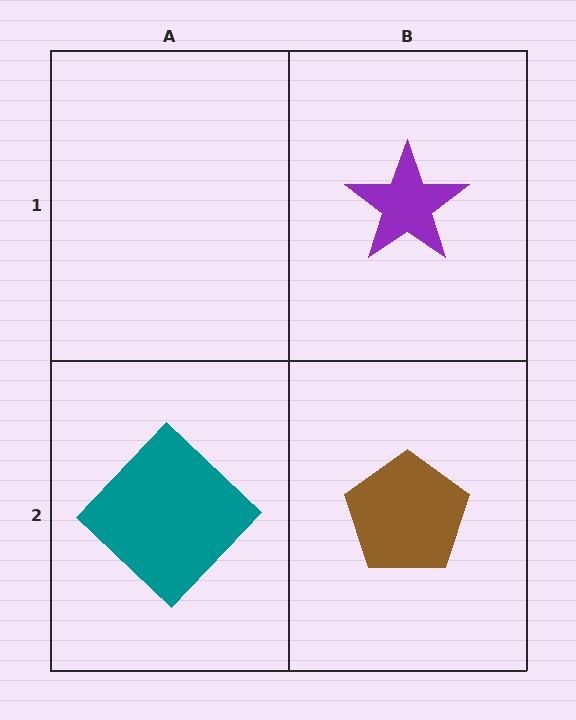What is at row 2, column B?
A brown pentagon.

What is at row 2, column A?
A teal diamond.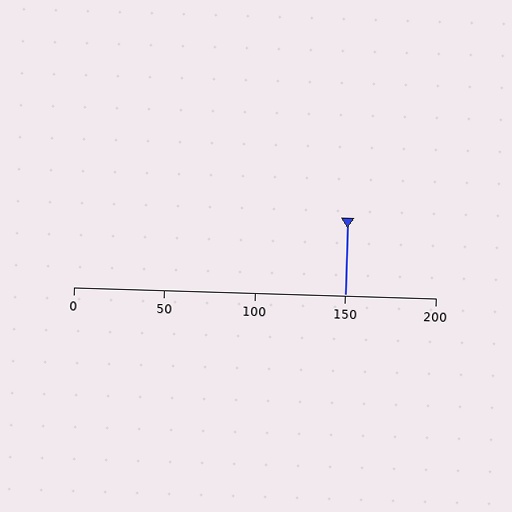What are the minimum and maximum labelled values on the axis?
The axis runs from 0 to 200.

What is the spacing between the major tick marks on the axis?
The major ticks are spaced 50 apart.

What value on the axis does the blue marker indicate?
The marker indicates approximately 150.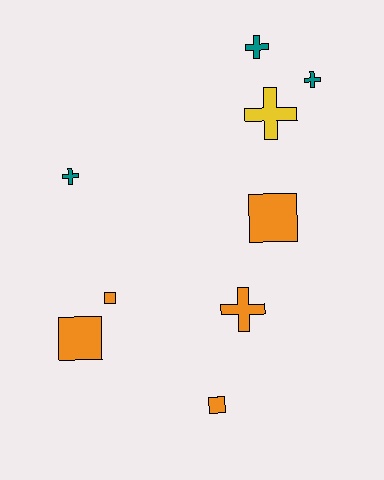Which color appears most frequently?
Orange, with 5 objects.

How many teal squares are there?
There are no teal squares.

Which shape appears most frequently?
Cross, with 5 objects.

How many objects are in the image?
There are 9 objects.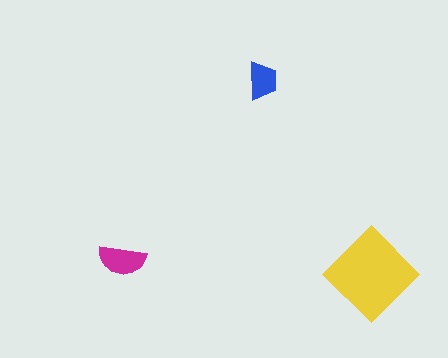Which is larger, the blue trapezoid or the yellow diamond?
The yellow diamond.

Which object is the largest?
The yellow diamond.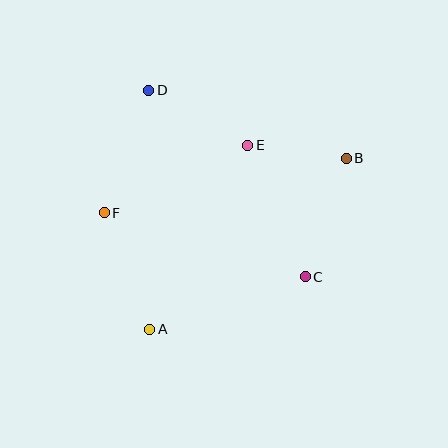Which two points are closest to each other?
Points B and E are closest to each other.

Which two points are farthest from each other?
Points A and B are farthest from each other.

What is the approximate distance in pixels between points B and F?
The distance between B and F is approximately 249 pixels.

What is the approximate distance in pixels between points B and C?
The distance between B and C is approximately 126 pixels.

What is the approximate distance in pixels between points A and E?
The distance between A and E is approximately 209 pixels.